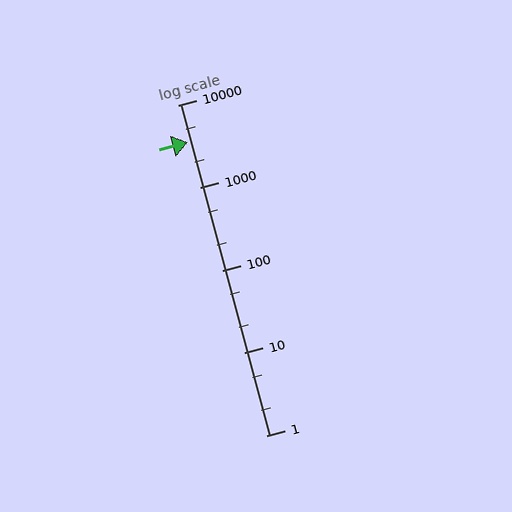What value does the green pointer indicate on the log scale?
The pointer indicates approximately 3500.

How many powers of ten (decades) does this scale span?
The scale spans 4 decades, from 1 to 10000.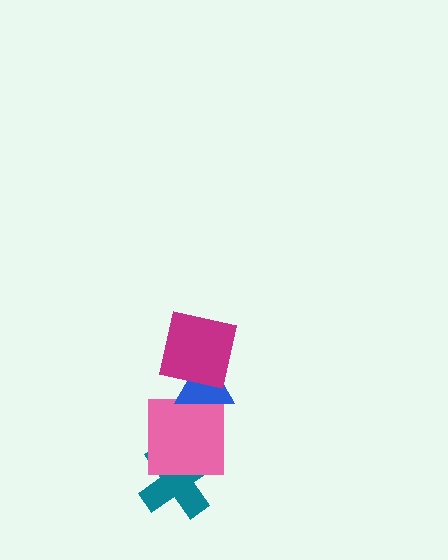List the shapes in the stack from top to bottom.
From top to bottom: the magenta square, the blue triangle, the pink square, the teal cross.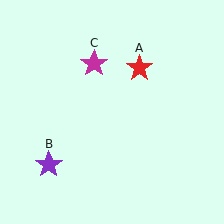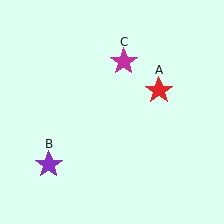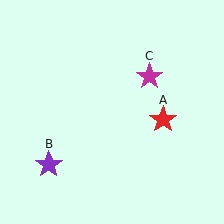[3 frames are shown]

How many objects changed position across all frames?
2 objects changed position: red star (object A), magenta star (object C).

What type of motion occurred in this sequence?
The red star (object A), magenta star (object C) rotated clockwise around the center of the scene.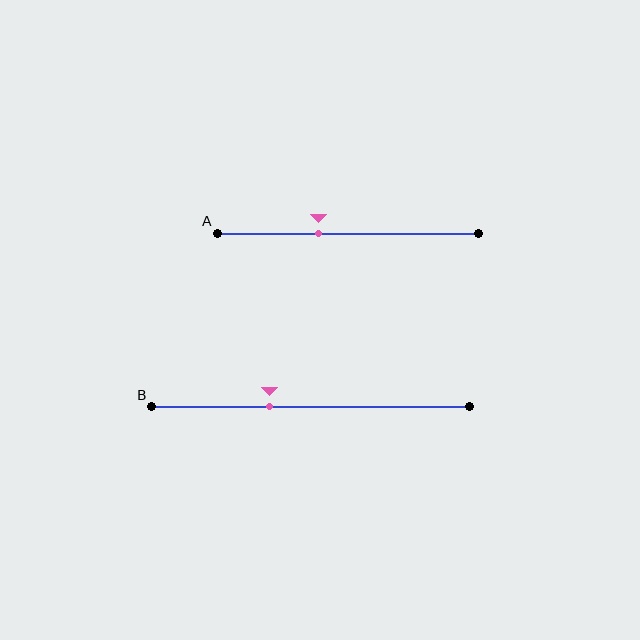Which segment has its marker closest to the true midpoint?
Segment A has its marker closest to the true midpoint.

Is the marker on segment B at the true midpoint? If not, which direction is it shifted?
No, the marker on segment B is shifted to the left by about 13% of the segment length.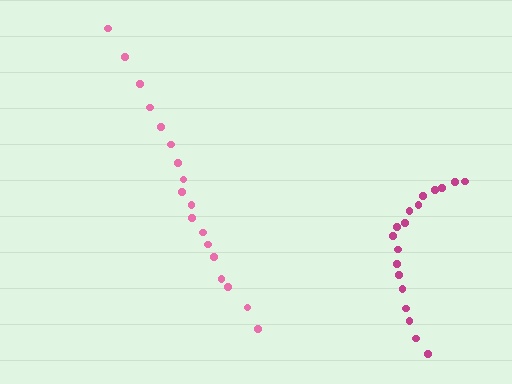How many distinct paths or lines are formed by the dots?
There are 2 distinct paths.